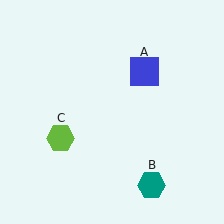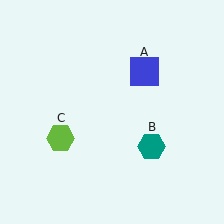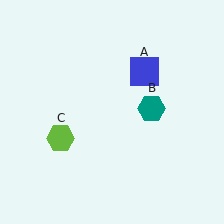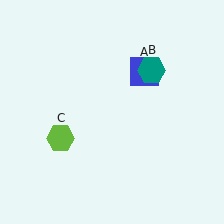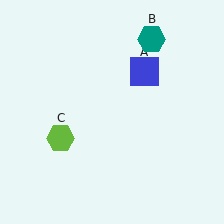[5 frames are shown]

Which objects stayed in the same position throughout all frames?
Blue square (object A) and lime hexagon (object C) remained stationary.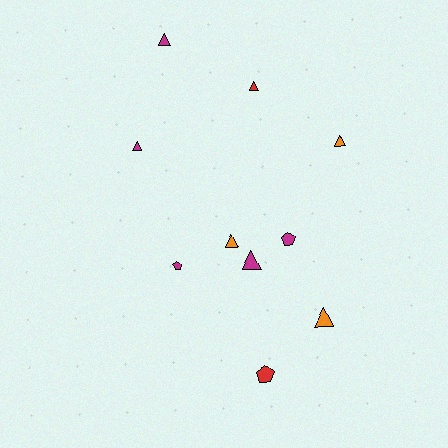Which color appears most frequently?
Magenta, with 5 objects.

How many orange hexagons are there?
There are no orange hexagons.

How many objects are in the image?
There are 10 objects.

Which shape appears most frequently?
Triangle, with 7 objects.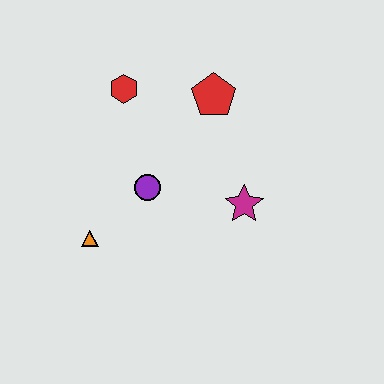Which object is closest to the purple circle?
The orange triangle is closest to the purple circle.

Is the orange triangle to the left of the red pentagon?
Yes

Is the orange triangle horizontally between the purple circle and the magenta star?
No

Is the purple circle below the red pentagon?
Yes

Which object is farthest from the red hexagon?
The magenta star is farthest from the red hexagon.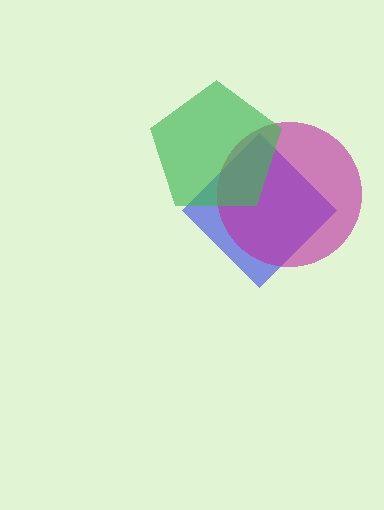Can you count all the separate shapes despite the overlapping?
Yes, there are 3 separate shapes.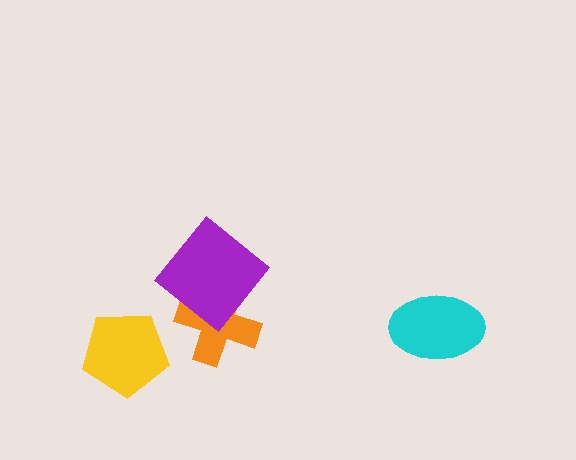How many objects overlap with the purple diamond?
1 object overlaps with the purple diamond.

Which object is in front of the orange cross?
The purple diamond is in front of the orange cross.